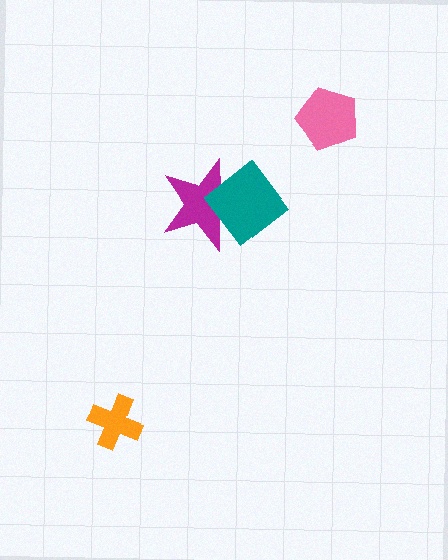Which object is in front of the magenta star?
The teal diamond is in front of the magenta star.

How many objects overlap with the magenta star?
1 object overlaps with the magenta star.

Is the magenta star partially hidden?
Yes, it is partially covered by another shape.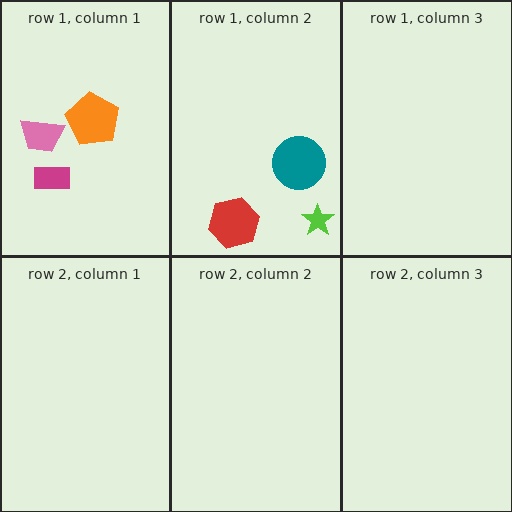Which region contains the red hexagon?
The row 1, column 2 region.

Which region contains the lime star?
The row 1, column 2 region.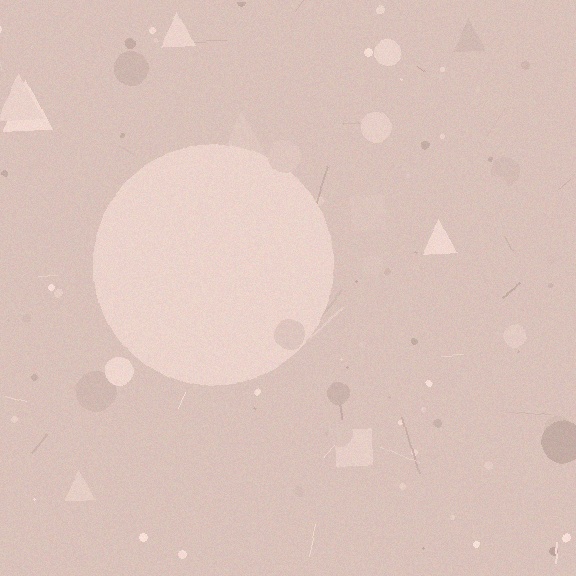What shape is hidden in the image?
A circle is hidden in the image.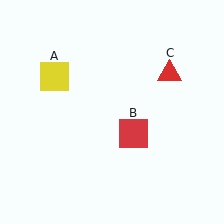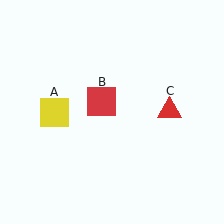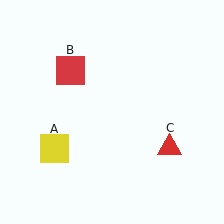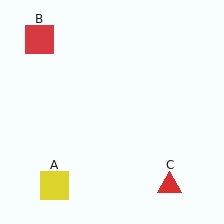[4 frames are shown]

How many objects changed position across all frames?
3 objects changed position: yellow square (object A), red square (object B), red triangle (object C).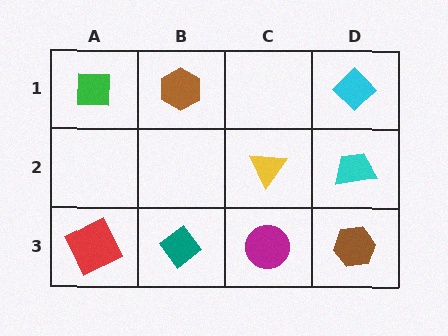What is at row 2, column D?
A cyan trapezoid.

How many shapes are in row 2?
2 shapes.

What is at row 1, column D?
A cyan diamond.